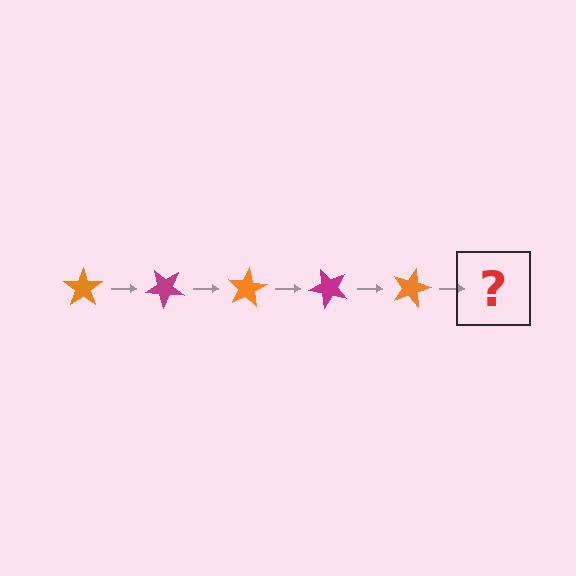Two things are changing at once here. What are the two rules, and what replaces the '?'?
The two rules are that it rotates 40 degrees each step and the color cycles through orange and magenta. The '?' should be a magenta star, rotated 200 degrees from the start.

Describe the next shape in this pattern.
It should be a magenta star, rotated 200 degrees from the start.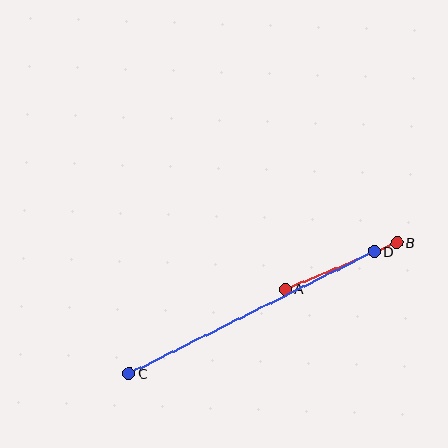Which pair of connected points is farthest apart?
Points C and D are farthest apart.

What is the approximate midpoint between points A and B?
The midpoint is at approximately (341, 266) pixels.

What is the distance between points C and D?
The distance is approximately 274 pixels.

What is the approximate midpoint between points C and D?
The midpoint is at approximately (252, 313) pixels.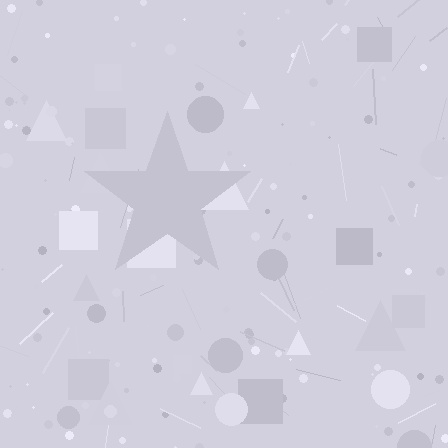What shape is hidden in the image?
A star is hidden in the image.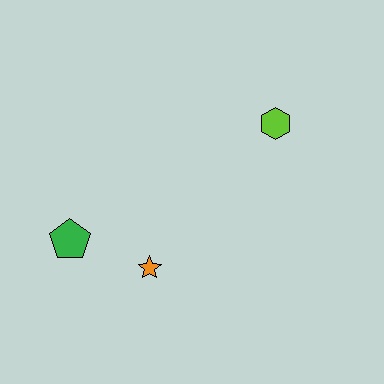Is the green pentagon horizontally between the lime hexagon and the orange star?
No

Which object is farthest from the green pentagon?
The lime hexagon is farthest from the green pentagon.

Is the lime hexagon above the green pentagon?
Yes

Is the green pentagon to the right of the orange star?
No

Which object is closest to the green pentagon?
The orange star is closest to the green pentagon.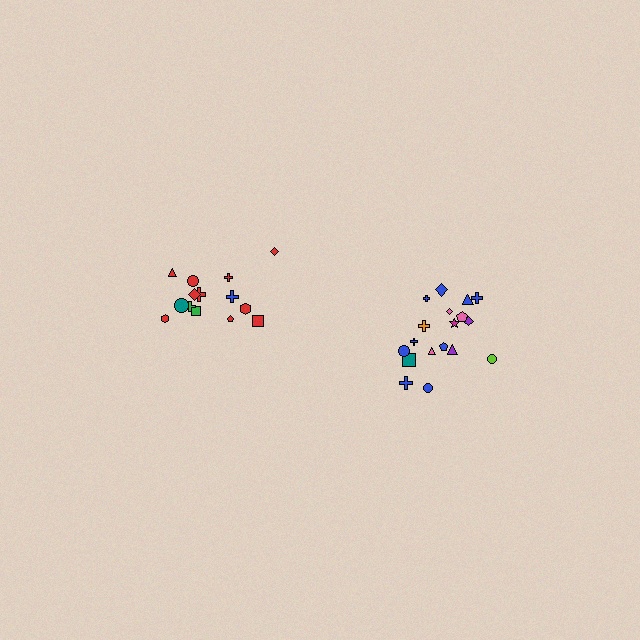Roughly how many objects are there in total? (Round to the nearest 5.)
Roughly 35 objects in total.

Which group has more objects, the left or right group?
The right group.